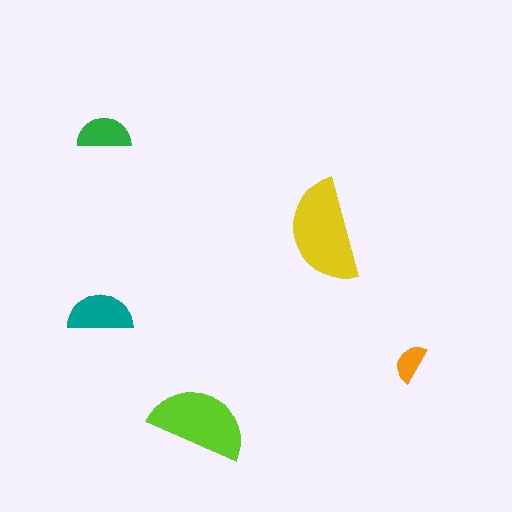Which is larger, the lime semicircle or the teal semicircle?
The lime one.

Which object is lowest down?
The lime semicircle is bottommost.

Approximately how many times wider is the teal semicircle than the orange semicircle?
About 1.5 times wider.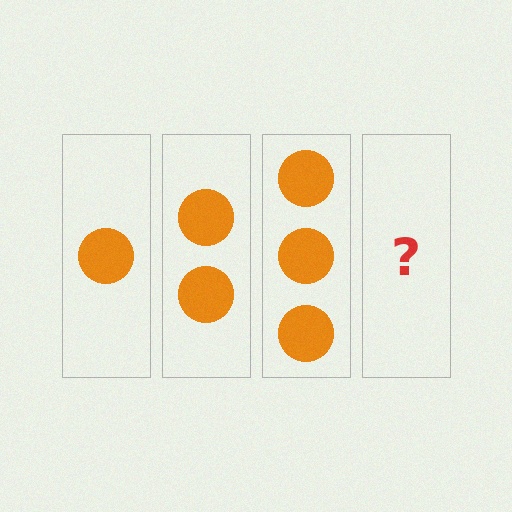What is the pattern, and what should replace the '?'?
The pattern is that each step adds one more circle. The '?' should be 4 circles.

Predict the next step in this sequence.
The next step is 4 circles.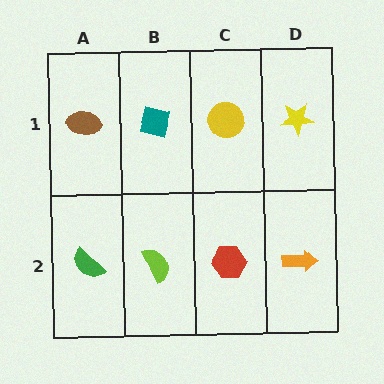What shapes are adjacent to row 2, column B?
A teal square (row 1, column B), a green semicircle (row 2, column A), a red hexagon (row 2, column C).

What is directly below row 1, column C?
A red hexagon.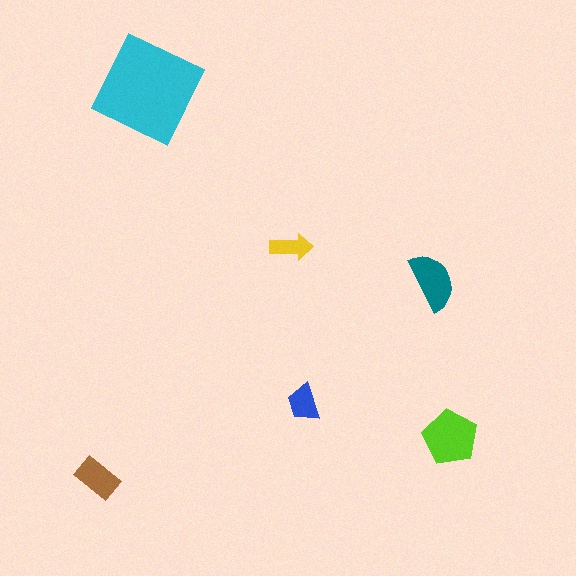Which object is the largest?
The cyan diamond.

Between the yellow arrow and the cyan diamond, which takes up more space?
The cyan diamond.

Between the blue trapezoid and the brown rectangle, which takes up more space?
The brown rectangle.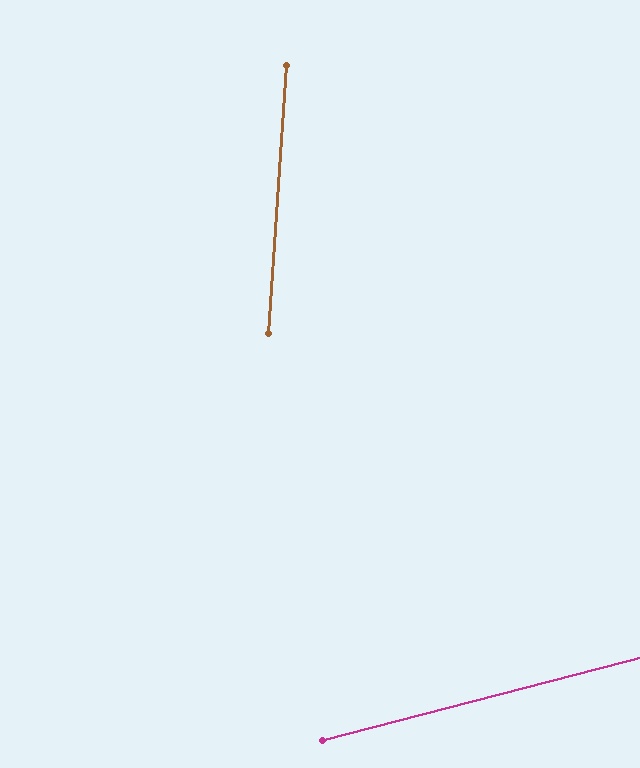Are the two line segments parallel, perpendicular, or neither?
Neither parallel nor perpendicular — they differ by about 72°.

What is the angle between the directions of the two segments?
Approximately 72 degrees.